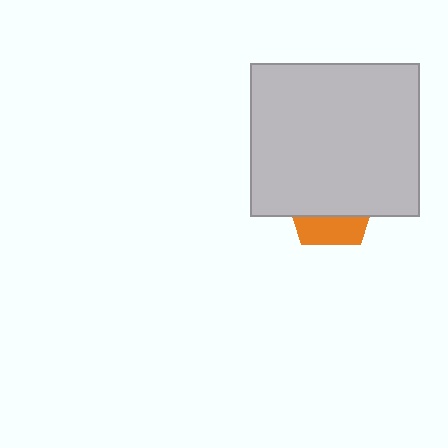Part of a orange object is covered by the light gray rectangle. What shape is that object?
It is a pentagon.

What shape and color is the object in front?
The object in front is a light gray rectangle.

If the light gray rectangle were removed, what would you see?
You would see the complete orange pentagon.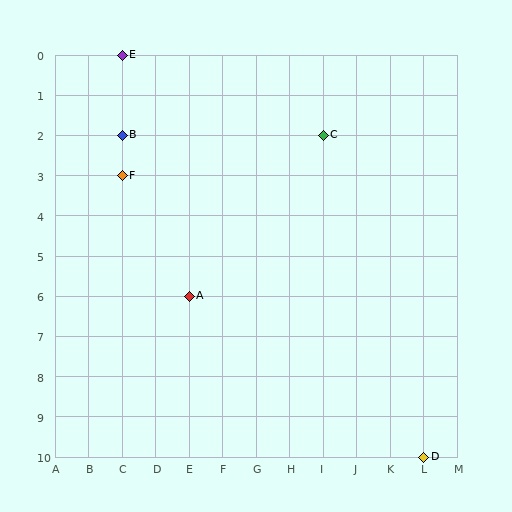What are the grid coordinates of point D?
Point D is at grid coordinates (L, 10).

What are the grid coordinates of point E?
Point E is at grid coordinates (C, 0).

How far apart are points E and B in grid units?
Points E and B are 2 rows apart.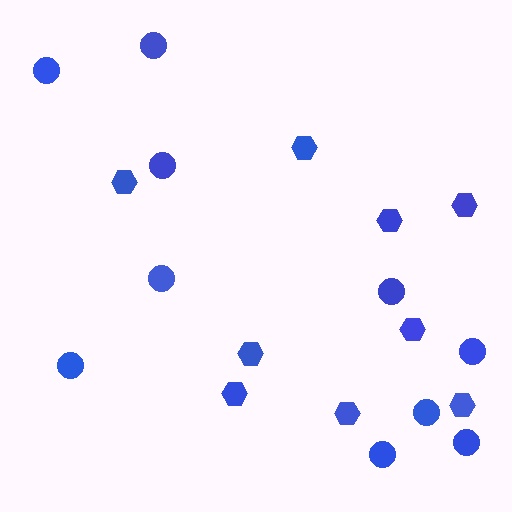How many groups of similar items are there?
There are 2 groups: one group of hexagons (9) and one group of circles (10).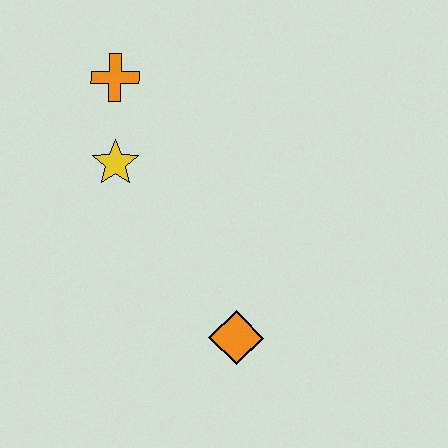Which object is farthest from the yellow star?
The orange diamond is farthest from the yellow star.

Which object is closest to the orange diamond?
The yellow star is closest to the orange diamond.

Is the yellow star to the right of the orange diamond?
No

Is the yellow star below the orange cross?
Yes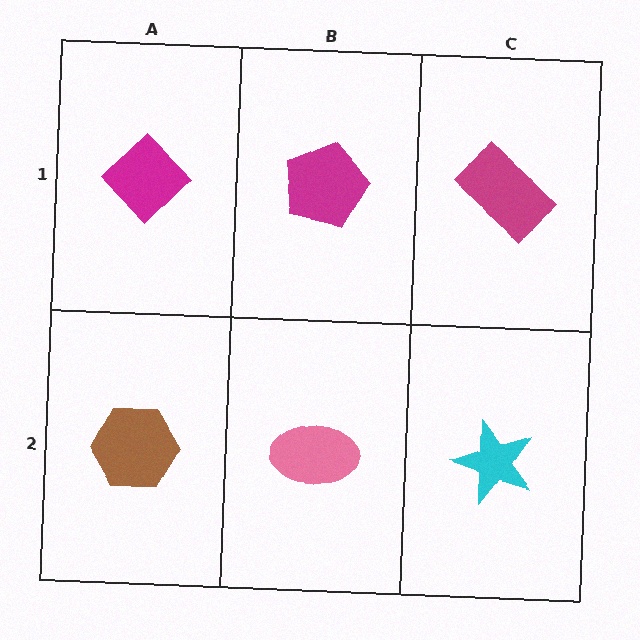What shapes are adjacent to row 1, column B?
A pink ellipse (row 2, column B), a magenta diamond (row 1, column A), a magenta rectangle (row 1, column C).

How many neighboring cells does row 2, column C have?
2.